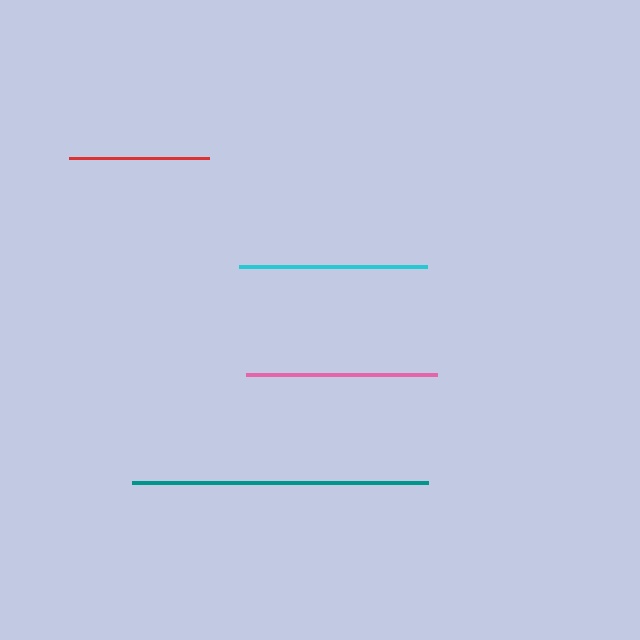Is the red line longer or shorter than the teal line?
The teal line is longer than the red line.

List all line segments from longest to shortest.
From longest to shortest: teal, pink, cyan, red.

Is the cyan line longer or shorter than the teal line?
The teal line is longer than the cyan line.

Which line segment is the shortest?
The red line is the shortest at approximately 141 pixels.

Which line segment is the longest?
The teal line is the longest at approximately 296 pixels.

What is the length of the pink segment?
The pink segment is approximately 191 pixels long.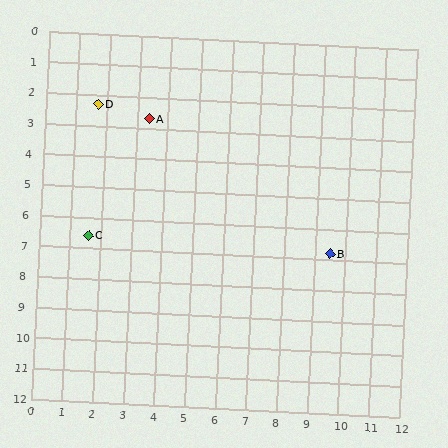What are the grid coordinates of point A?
Point A is at approximately (3.4, 2.7).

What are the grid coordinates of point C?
Point C is at approximately (1.6, 6.6).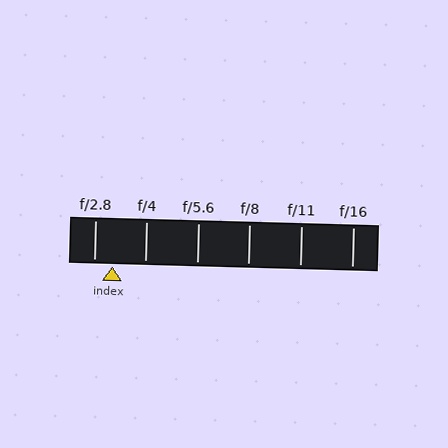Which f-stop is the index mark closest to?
The index mark is closest to f/2.8.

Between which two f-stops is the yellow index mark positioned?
The index mark is between f/2.8 and f/4.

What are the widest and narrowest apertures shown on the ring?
The widest aperture shown is f/2.8 and the narrowest is f/16.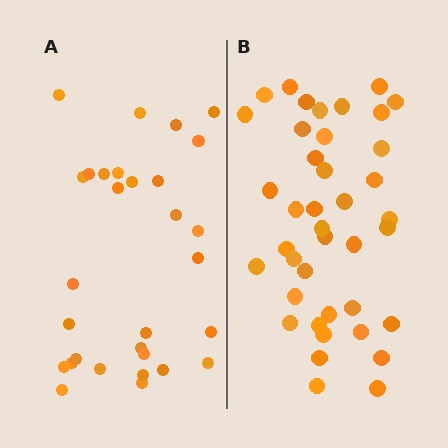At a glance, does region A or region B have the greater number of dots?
Region B (the right region) has more dots.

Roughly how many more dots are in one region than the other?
Region B has roughly 10 or so more dots than region A.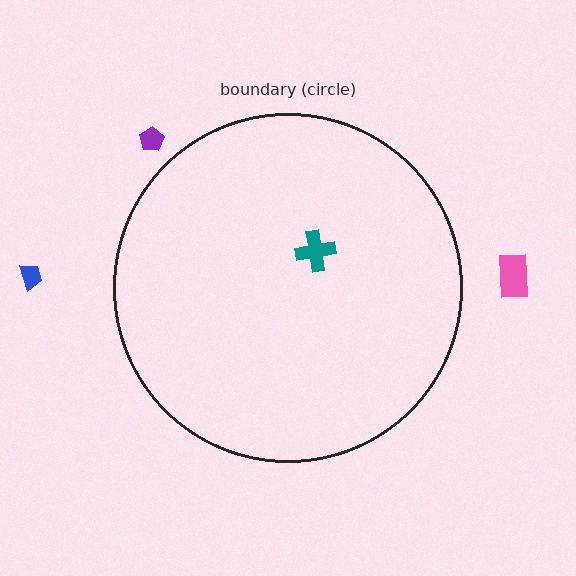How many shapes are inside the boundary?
1 inside, 3 outside.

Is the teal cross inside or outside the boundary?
Inside.